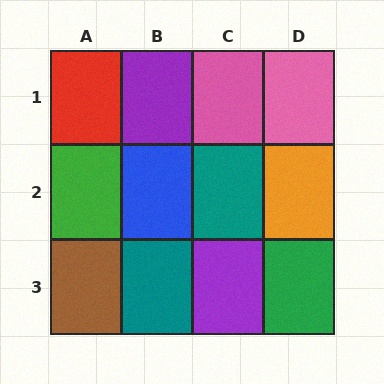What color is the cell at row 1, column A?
Red.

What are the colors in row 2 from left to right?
Green, blue, teal, orange.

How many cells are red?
1 cell is red.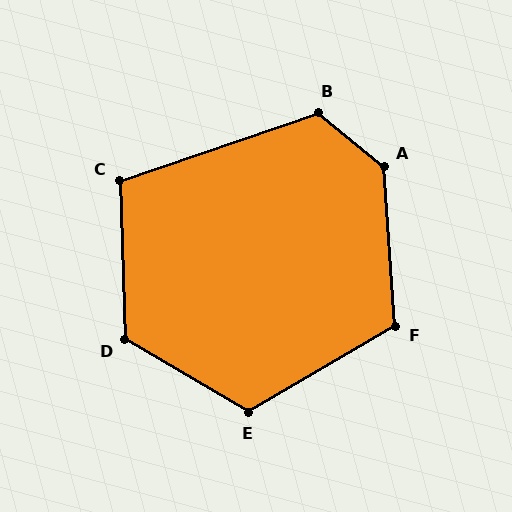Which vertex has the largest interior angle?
A, at approximately 133 degrees.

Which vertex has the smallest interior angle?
C, at approximately 107 degrees.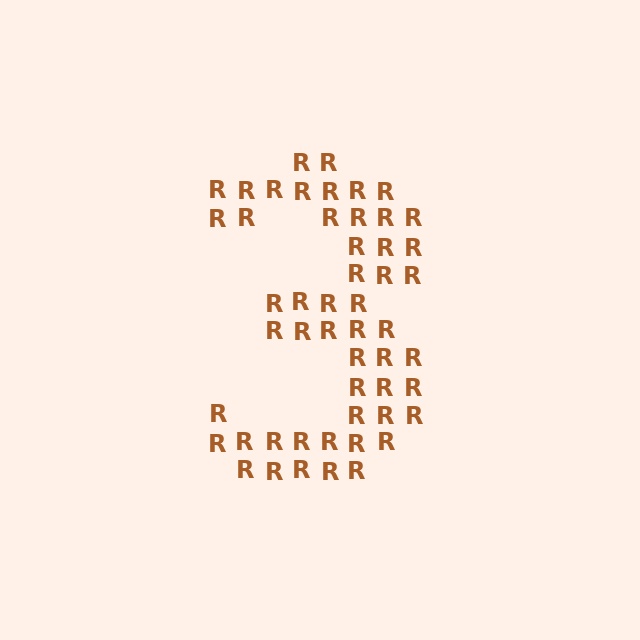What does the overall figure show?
The overall figure shows the digit 3.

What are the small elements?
The small elements are letter R's.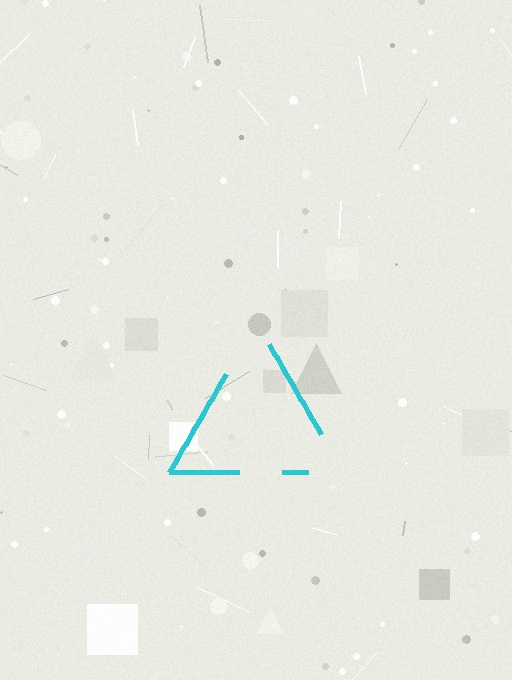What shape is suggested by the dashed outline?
The dashed outline suggests a triangle.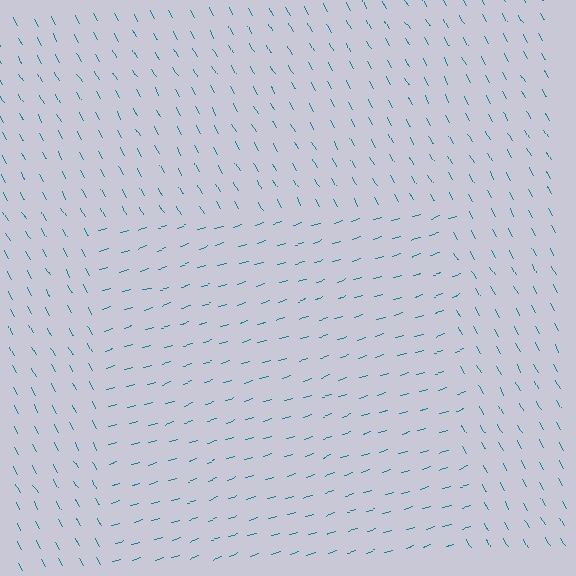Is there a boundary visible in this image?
Yes, there is a texture boundary formed by a change in line orientation.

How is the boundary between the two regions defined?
The boundary is defined purely by a change in line orientation (approximately 78 degrees difference). All lines are the same color and thickness.